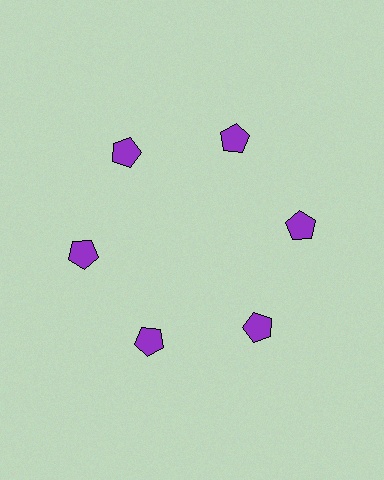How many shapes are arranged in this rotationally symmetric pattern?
There are 6 shapes, arranged in 6 groups of 1.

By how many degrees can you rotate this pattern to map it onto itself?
The pattern maps onto itself every 60 degrees of rotation.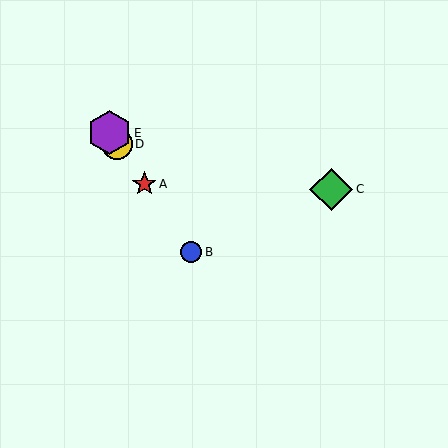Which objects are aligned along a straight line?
Objects A, B, D, E are aligned along a straight line.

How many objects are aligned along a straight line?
4 objects (A, B, D, E) are aligned along a straight line.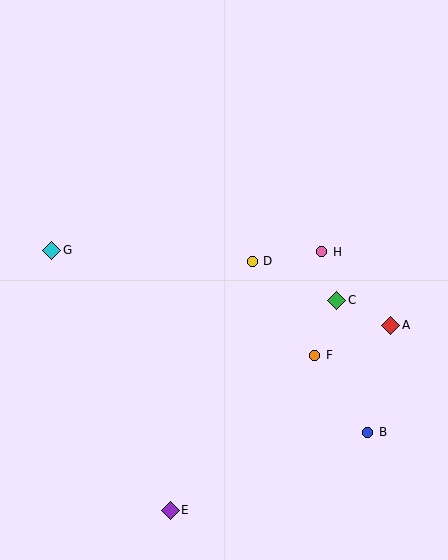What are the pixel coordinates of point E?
Point E is at (170, 510).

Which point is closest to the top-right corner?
Point H is closest to the top-right corner.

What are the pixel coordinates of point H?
Point H is at (322, 252).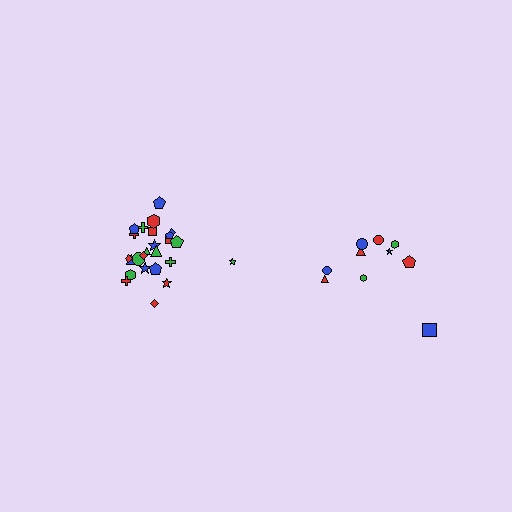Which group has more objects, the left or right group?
The left group.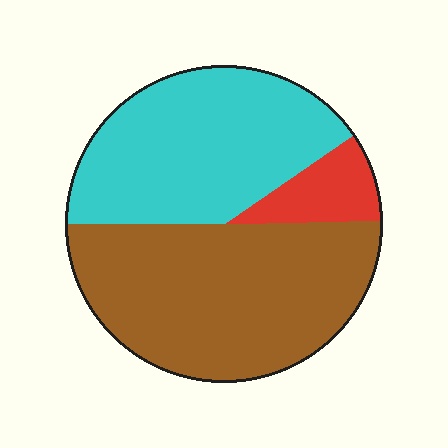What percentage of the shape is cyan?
Cyan covers 41% of the shape.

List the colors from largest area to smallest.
From largest to smallest: brown, cyan, red.